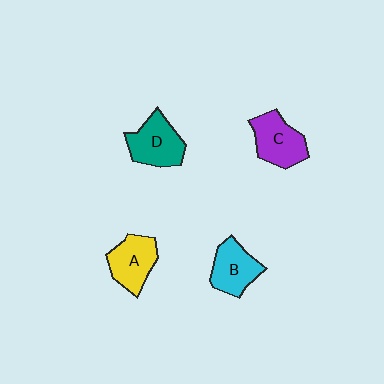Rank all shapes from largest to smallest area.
From largest to smallest: D (teal), C (purple), A (yellow), B (cyan).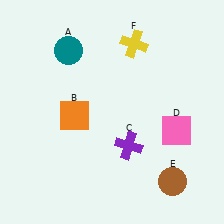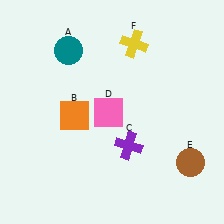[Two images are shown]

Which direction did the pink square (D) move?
The pink square (D) moved left.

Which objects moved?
The objects that moved are: the pink square (D), the brown circle (E).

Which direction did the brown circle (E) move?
The brown circle (E) moved up.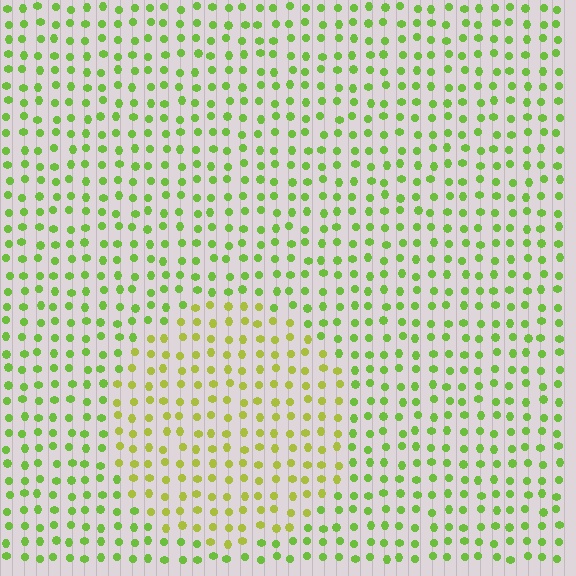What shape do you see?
I see a circle.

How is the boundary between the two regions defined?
The boundary is defined purely by a slight shift in hue (about 27 degrees). Spacing, size, and orientation are identical on both sides.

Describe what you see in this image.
The image is filled with small lime elements in a uniform arrangement. A circle-shaped region is visible where the elements are tinted to a slightly different hue, forming a subtle color boundary.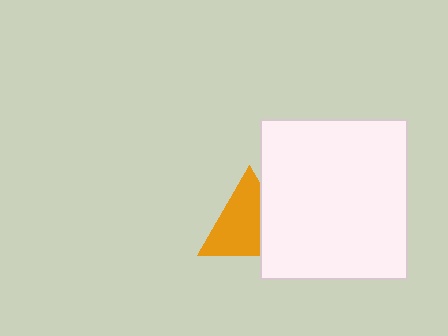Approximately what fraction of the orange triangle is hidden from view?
Roughly 33% of the orange triangle is hidden behind the white rectangle.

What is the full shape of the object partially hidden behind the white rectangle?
The partially hidden object is an orange triangle.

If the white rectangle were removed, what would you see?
You would see the complete orange triangle.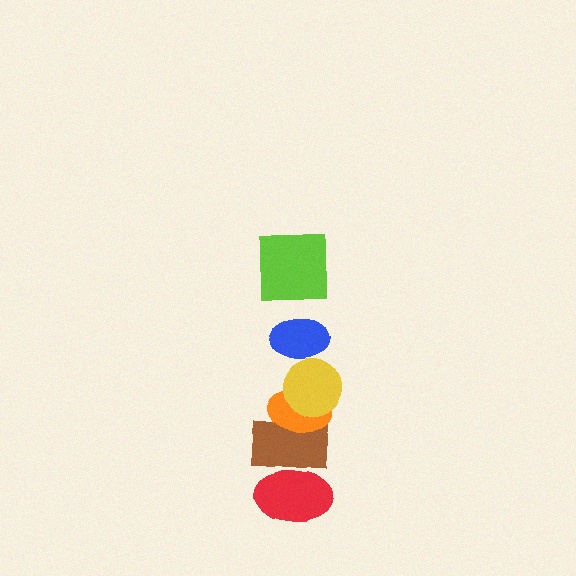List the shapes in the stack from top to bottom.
From top to bottom: the lime square, the blue ellipse, the yellow circle, the orange ellipse, the brown rectangle, the red ellipse.